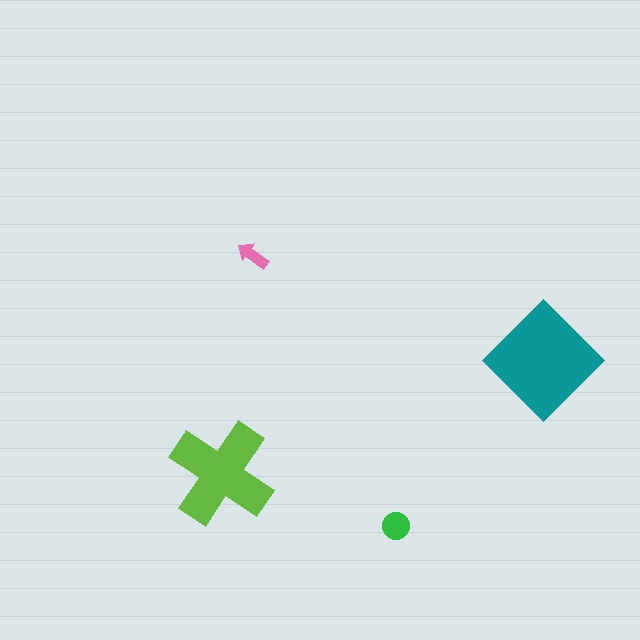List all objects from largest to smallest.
The teal diamond, the lime cross, the green circle, the pink arrow.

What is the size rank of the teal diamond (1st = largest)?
1st.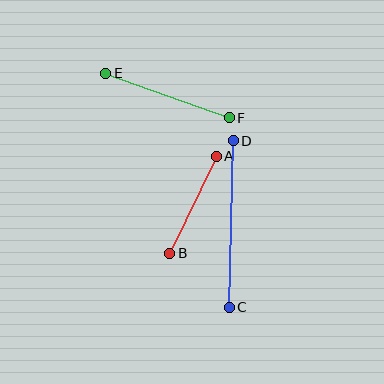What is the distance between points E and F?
The distance is approximately 131 pixels.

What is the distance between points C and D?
The distance is approximately 167 pixels.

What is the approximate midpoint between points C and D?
The midpoint is at approximately (231, 224) pixels.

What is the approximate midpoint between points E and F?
The midpoint is at approximately (167, 95) pixels.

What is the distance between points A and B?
The distance is approximately 108 pixels.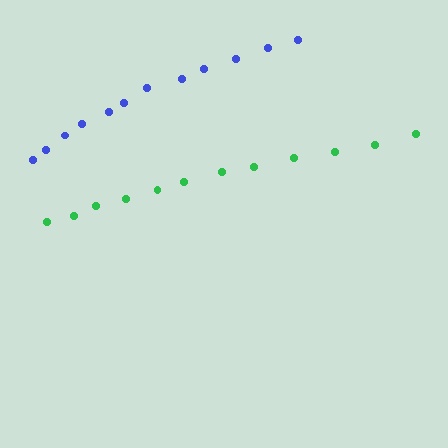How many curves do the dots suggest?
There are 2 distinct paths.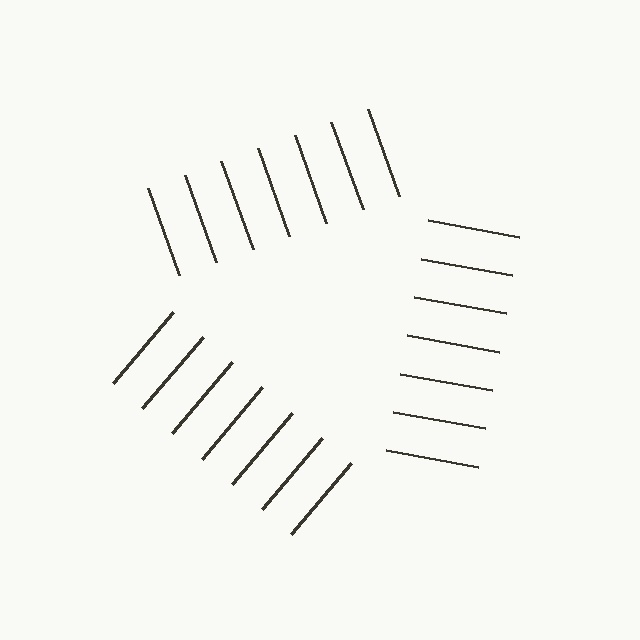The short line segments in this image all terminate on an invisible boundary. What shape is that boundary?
An illusory triangle — the line segments terminate on its edges but no continuous stroke is drawn.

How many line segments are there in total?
21 — 7 along each of the 3 edges.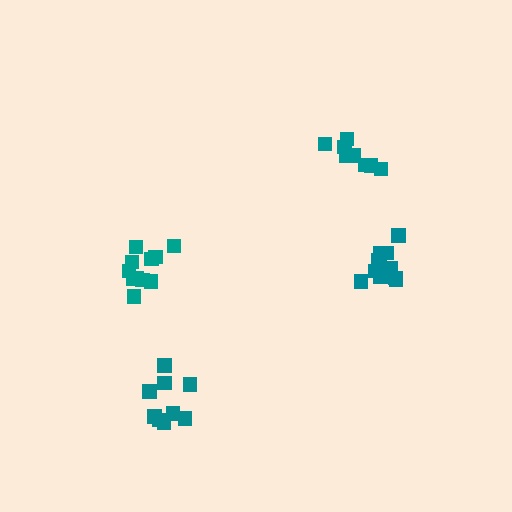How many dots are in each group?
Group 1: 11 dots, Group 2: 8 dots, Group 3: 11 dots, Group 4: 9 dots (39 total).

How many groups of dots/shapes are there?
There are 4 groups.